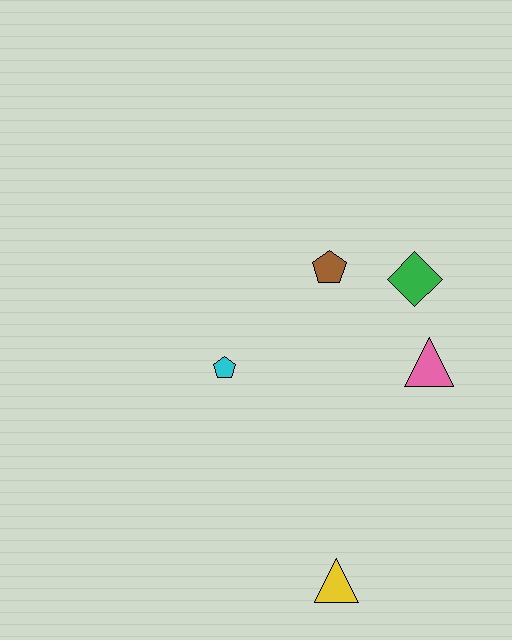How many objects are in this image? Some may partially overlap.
There are 5 objects.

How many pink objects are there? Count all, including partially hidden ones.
There is 1 pink object.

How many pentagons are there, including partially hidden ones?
There are 2 pentagons.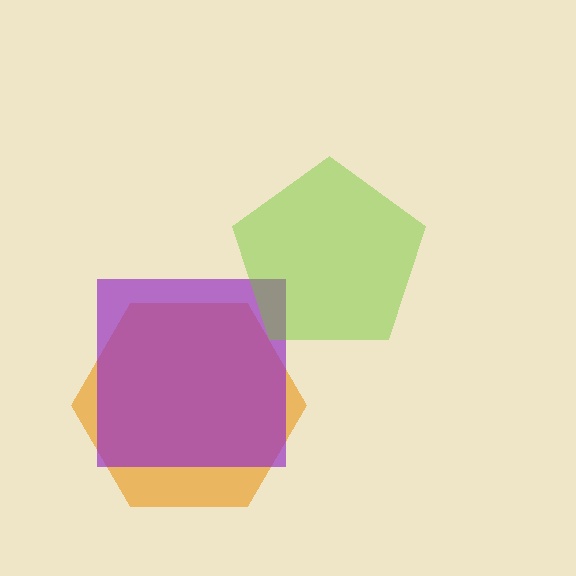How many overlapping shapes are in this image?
There are 3 overlapping shapes in the image.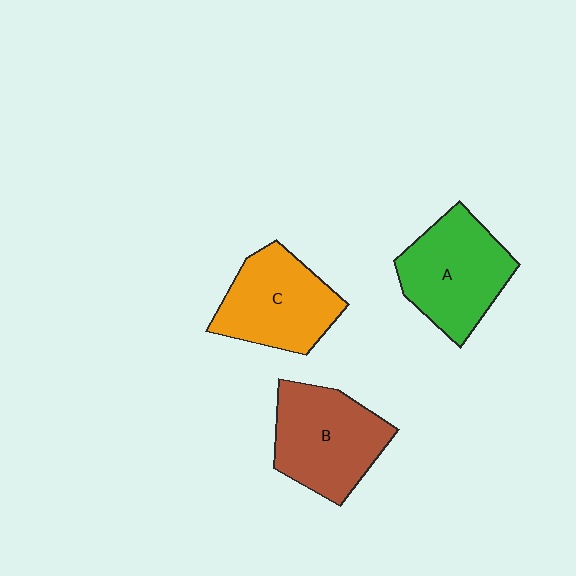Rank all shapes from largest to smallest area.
From largest to smallest: B (brown), A (green), C (orange).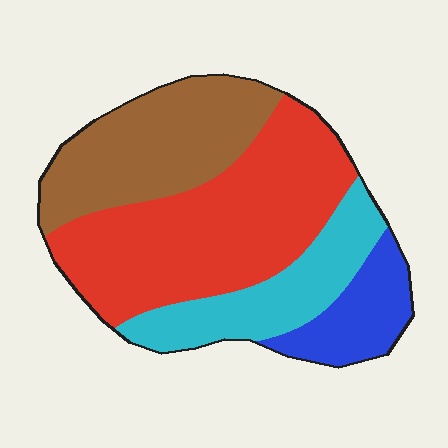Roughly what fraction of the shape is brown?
Brown takes up about one quarter (1/4) of the shape.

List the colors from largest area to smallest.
From largest to smallest: red, brown, cyan, blue.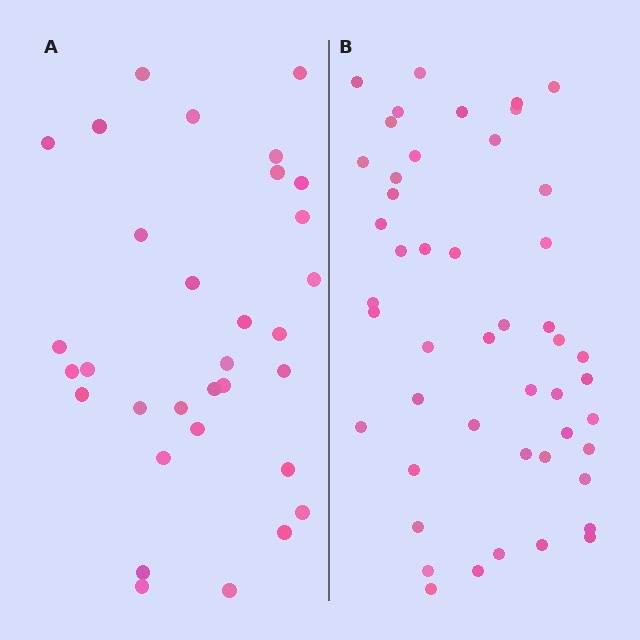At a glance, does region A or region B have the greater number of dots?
Region B (the right region) has more dots.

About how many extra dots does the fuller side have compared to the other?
Region B has approximately 15 more dots than region A.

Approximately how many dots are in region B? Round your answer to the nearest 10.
About 50 dots. (The exact count is 48, which rounds to 50.)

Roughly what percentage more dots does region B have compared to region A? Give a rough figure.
About 50% more.